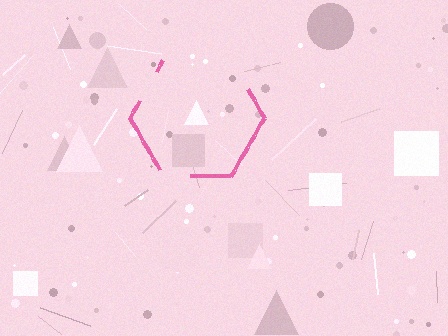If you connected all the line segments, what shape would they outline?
They would outline a hexagon.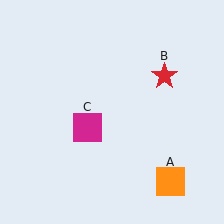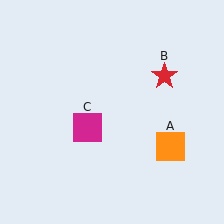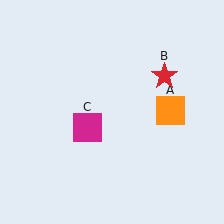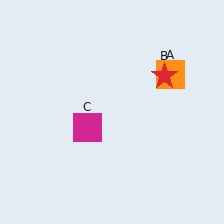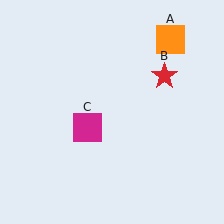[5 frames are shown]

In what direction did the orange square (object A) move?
The orange square (object A) moved up.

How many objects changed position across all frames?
1 object changed position: orange square (object A).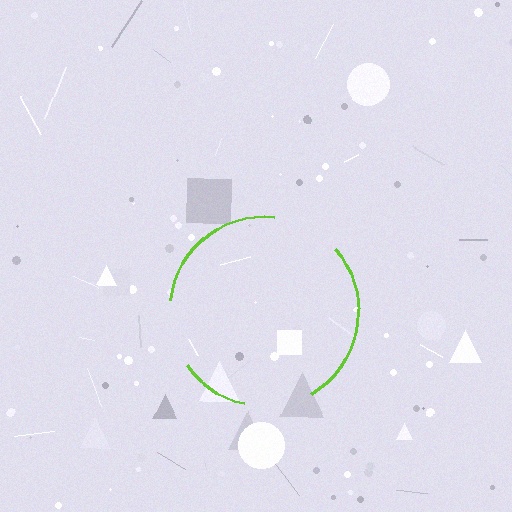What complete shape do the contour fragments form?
The contour fragments form a circle.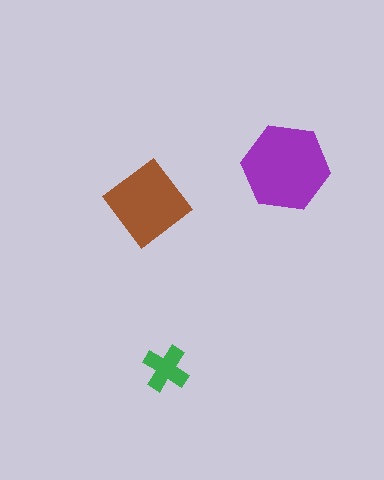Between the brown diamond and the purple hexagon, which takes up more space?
The purple hexagon.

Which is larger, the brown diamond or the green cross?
The brown diamond.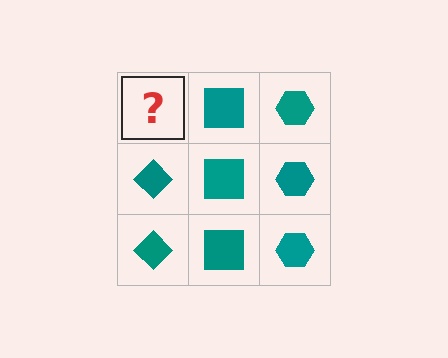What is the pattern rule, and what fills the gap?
The rule is that each column has a consistent shape. The gap should be filled with a teal diamond.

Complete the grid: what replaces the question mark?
The question mark should be replaced with a teal diamond.